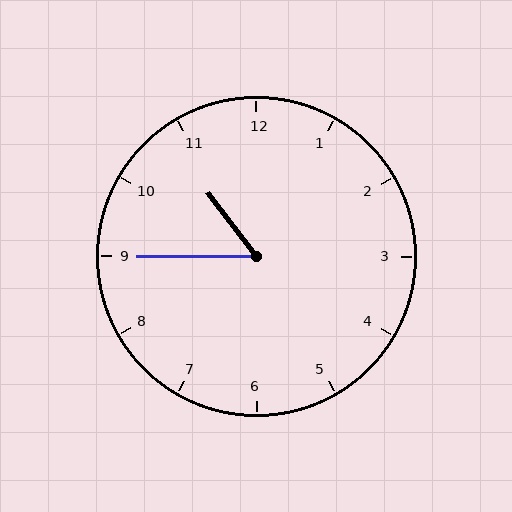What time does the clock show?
10:45.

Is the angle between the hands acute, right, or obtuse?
It is acute.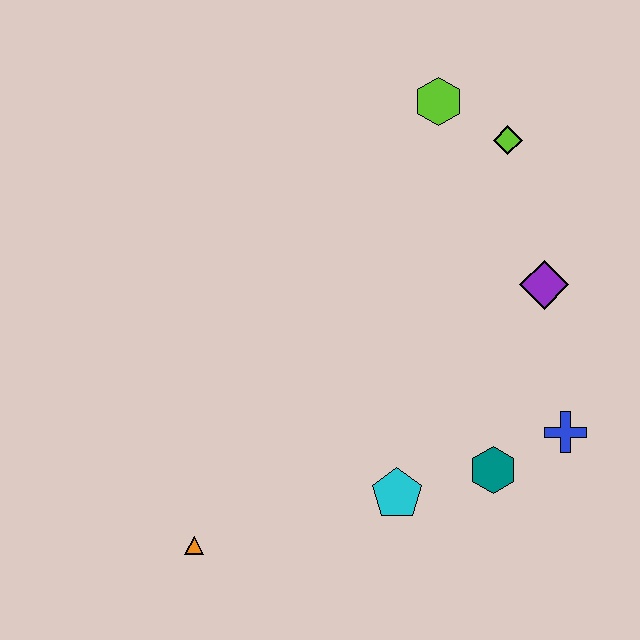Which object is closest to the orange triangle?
The cyan pentagon is closest to the orange triangle.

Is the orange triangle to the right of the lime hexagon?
No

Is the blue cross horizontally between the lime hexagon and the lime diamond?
No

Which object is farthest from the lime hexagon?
The orange triangle is farthest from the lime hexagon.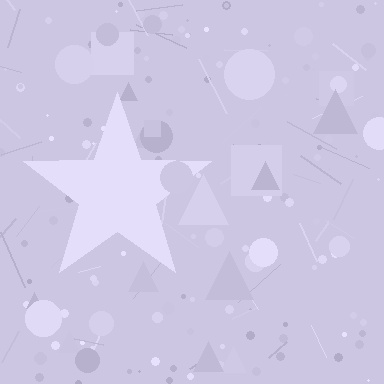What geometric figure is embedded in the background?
A star is embedded in the background.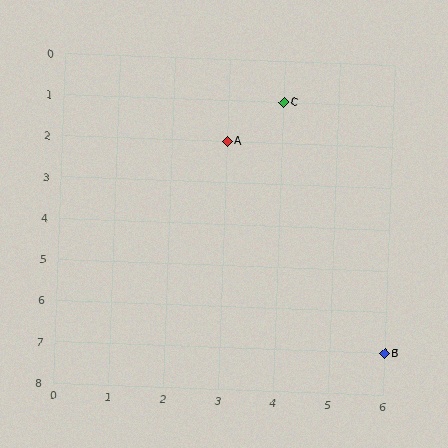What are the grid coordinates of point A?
Point A is at grid coordinates (3, 2).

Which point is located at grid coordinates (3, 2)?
Point A is at (3, 2).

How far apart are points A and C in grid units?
Points A and C are 1 column and 1 row apart (about 1.4 grid units diagonally).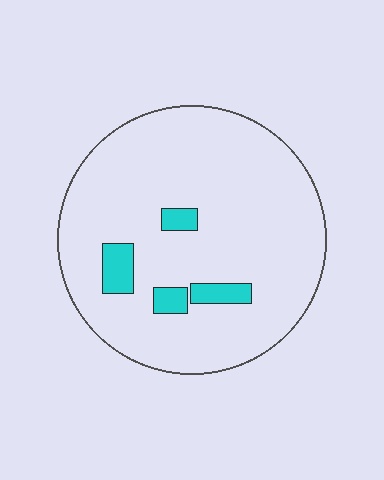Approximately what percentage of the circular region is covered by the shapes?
Approximately 10%.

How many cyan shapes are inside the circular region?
4.